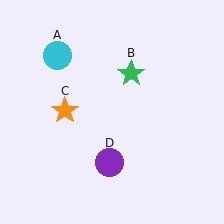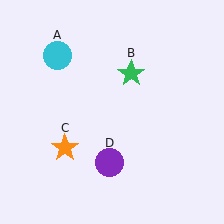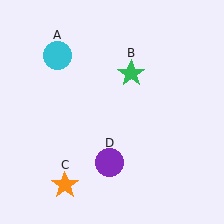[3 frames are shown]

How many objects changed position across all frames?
1 object changed position: orange star (object C).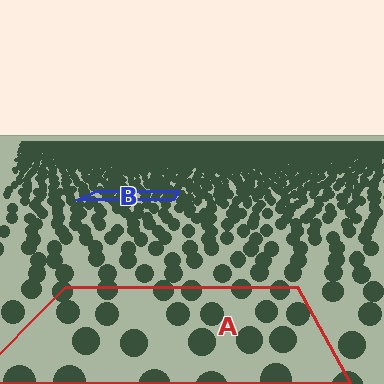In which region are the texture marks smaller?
The texture marks are smaller in region B, because it is farther away.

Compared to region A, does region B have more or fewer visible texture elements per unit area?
Region B has more texture elements per unit area — they are packed more densely because it is farther away.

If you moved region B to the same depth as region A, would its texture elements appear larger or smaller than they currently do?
They would appear larger. At a closer depth, the same texture elements are projected at a bigger on-screen size.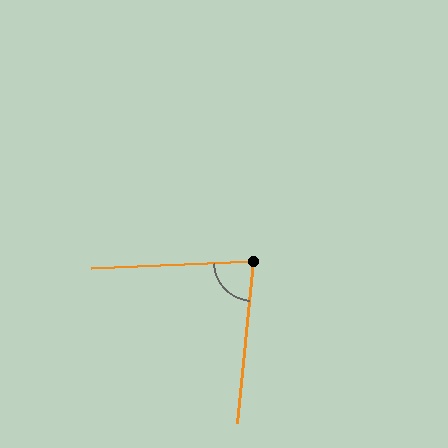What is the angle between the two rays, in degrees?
Approximately 82 degrees.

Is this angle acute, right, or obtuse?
It is acute.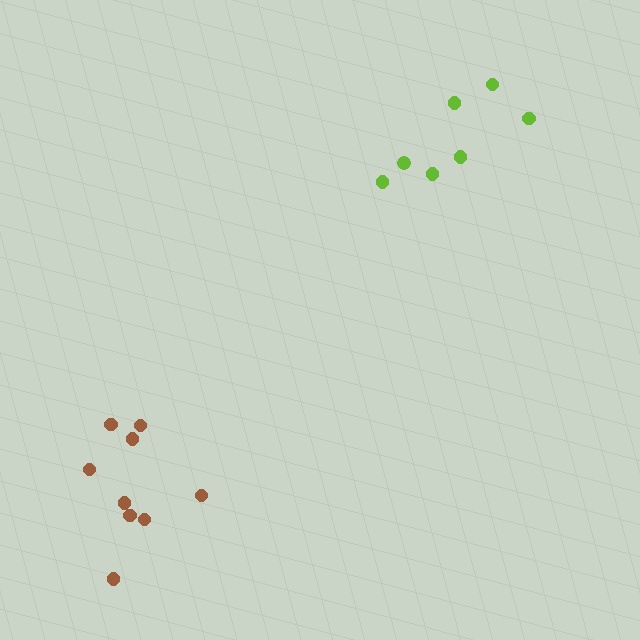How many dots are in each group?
Group 1: 9 dots, Group 2: 7 dots (16 total).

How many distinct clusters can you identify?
There are 2 distinct clusters.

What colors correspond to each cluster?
The clusters are colored: brown, lime.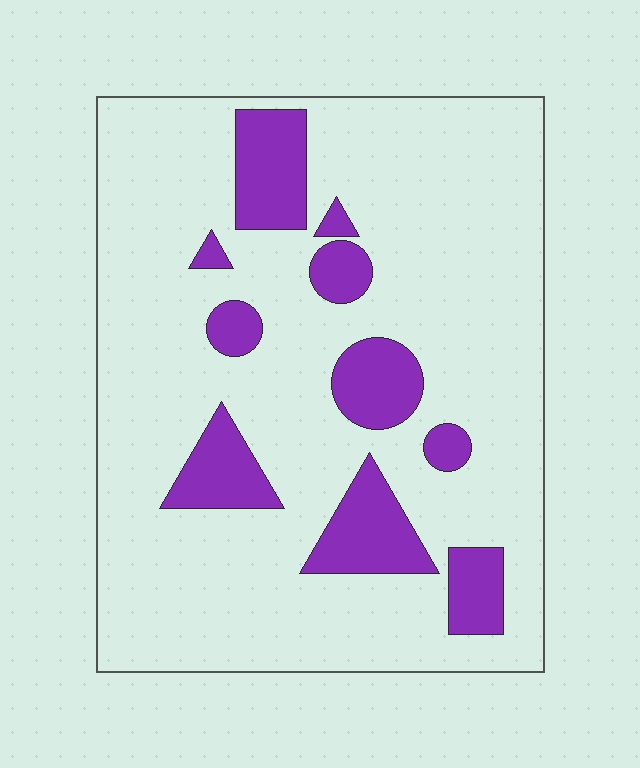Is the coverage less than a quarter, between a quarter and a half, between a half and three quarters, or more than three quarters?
Less than a quarter.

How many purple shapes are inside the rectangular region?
10.